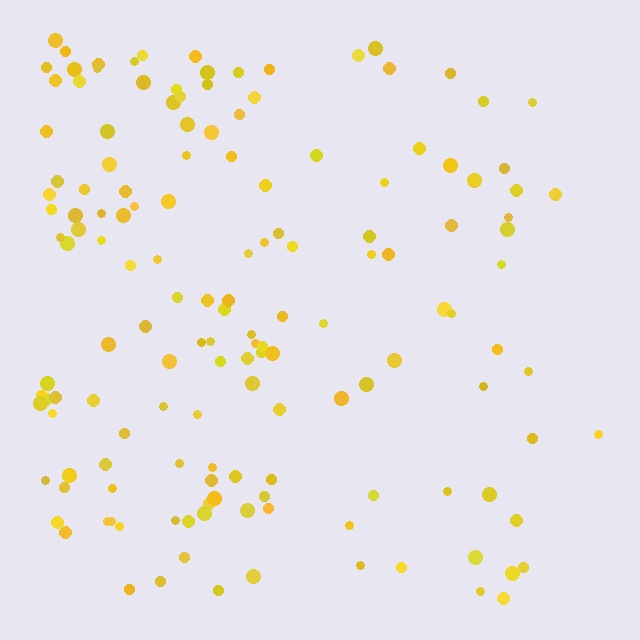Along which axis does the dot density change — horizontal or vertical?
Horizontal.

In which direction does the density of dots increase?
From right to left, with the left side densest.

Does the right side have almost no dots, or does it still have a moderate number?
Still a moderate number, just noticeably fewer than the left.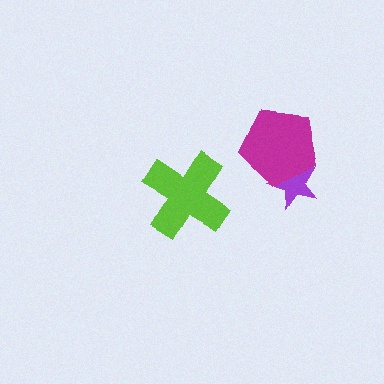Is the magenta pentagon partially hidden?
No, no other shape covers it.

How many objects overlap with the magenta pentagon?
1 object overlaps with the magenta pentagon.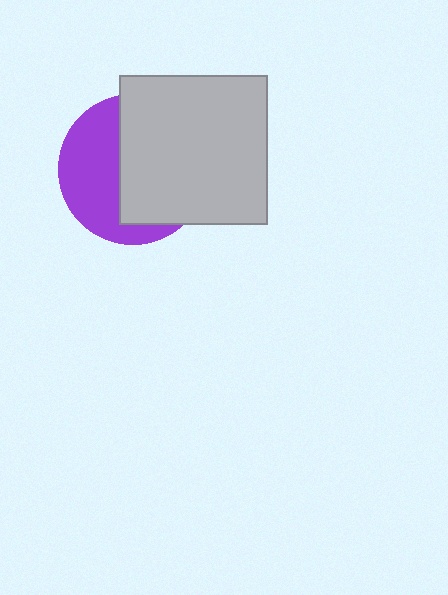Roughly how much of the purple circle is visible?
A small part of it is visible (roughly 44%).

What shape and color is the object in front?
The object in front is a light gray square.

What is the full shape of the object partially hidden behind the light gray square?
The partially hidden object is a purple circle.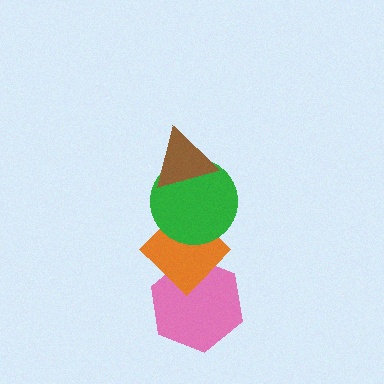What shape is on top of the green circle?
The brown triangle is on top of the green circle.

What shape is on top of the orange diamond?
The green circle is on top of the orange diamond.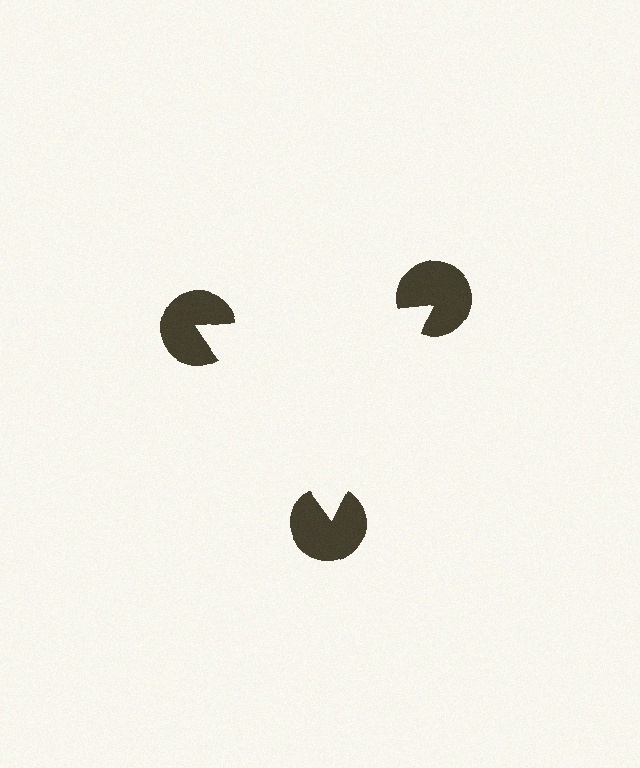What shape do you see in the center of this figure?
An illusory triangle — its edges are inferred from the aligned wedge cuts in the pac-man discs, not physically drawn.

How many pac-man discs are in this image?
There are 3 — one at each vertex of the illusory triangle.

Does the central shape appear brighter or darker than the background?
It typically appears slightly brighter than the background, even though no actual brightness change is drawn.